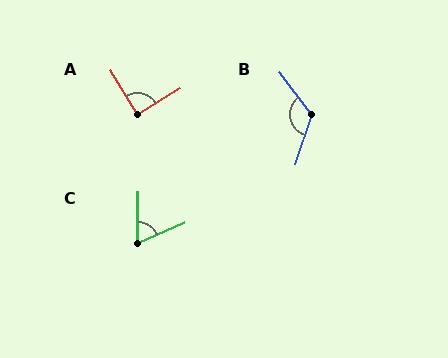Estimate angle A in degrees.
Approximately 89 degrees.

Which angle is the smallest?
C, at approximately 65 degrees.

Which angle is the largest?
B, at approximately 125 degrees.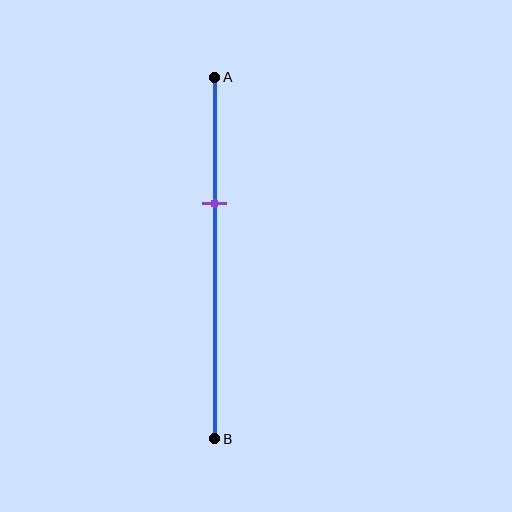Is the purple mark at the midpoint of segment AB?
No, the mark is at about 35% from A, not at the 50% midpoint.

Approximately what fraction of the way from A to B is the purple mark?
The purple mark is approximately 35% of the way from A to B.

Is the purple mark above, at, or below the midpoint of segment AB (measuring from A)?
The purple mark is above the midpoint of segment AB.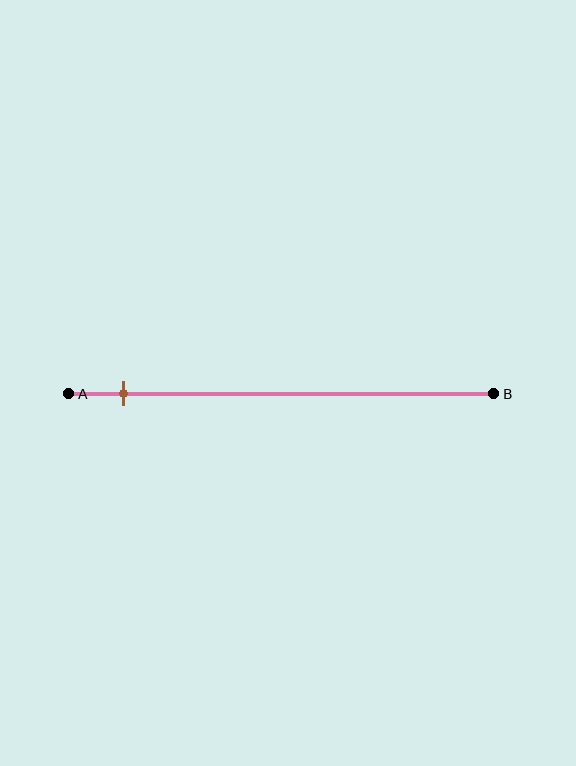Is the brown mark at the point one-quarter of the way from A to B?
No, the mark is at about 15% from A, not at the 25% one-quarter point.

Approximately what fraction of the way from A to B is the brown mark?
The brown mark is approximately 15% of the way from A to B.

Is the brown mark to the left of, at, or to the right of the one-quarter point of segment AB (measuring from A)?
The brown mark is to the left of the one-quarter point of segment AB.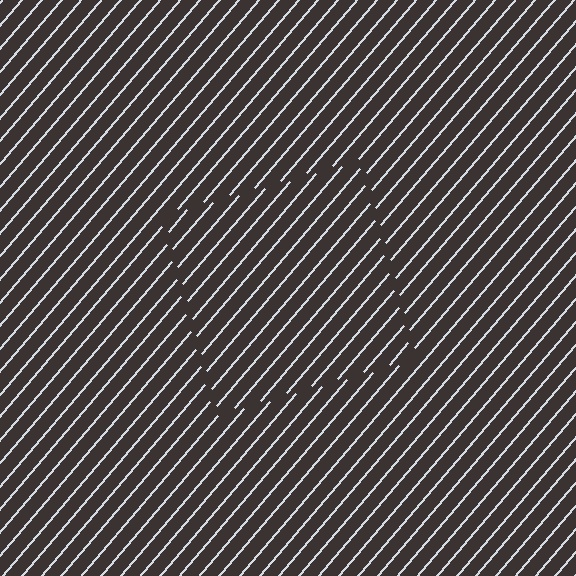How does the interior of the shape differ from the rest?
The interior of the shape contains the same grating, shifted by half a period — the contour is defined by the phase discontinuity where line-ends from the inner and outer gratings abut.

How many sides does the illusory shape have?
4 sides — the line-ends trace a square.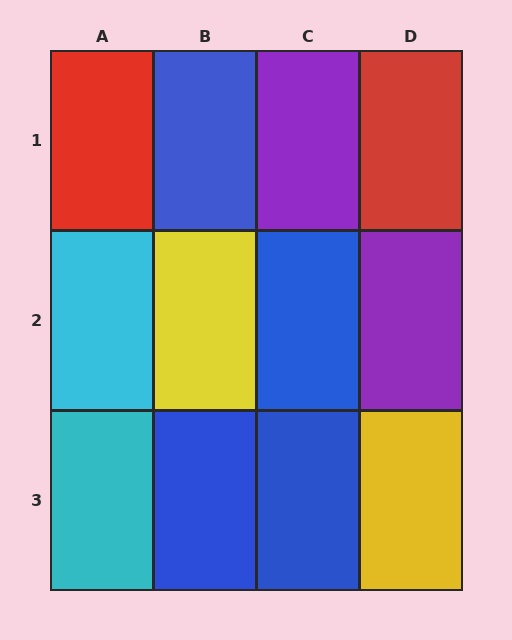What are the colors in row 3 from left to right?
Cyan, blue, blue, yellow.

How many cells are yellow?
2 cells are yellow.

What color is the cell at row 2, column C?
Blue.